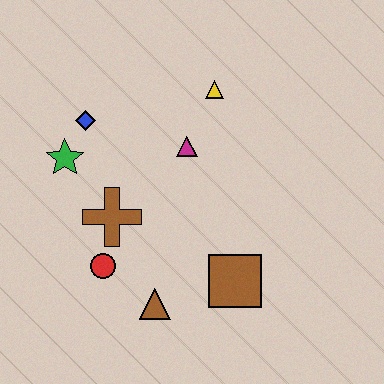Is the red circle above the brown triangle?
Yes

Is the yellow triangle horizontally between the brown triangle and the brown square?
Yes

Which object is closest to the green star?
The blue diamond is closest to the green star.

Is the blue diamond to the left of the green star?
No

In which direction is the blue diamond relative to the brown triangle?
The blue diamond is above the brown triangle.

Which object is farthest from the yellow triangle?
The brown triangle is farthest from the yellow triangle.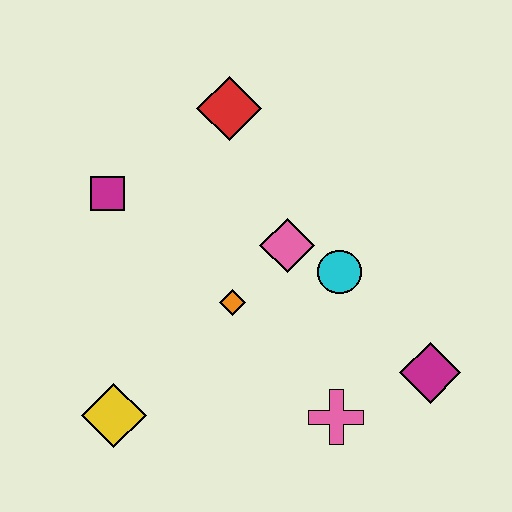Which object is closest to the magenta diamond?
The pink cross is closest to the magenta diamond.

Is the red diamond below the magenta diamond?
No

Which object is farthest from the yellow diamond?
The red diamond is farthest from the yellow diamond.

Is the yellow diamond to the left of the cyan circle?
Yes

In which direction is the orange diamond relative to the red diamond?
The orange diamond is below the red diamond.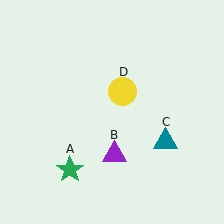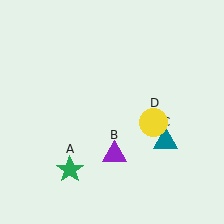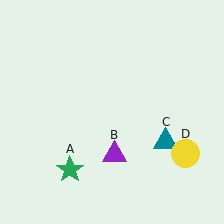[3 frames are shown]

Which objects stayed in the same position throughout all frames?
Green star (object A) and purple triangle (object B) and teal triangle (object C) remained stationary.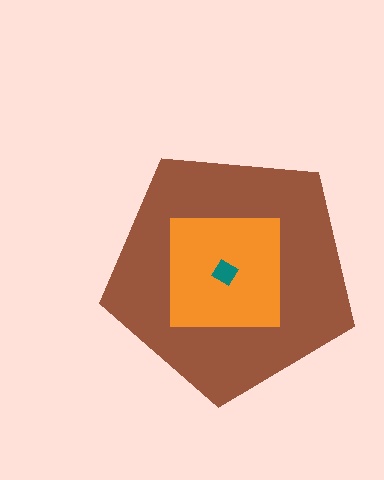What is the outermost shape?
The brown pentagon.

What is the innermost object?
The teal diamond.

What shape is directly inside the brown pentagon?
The orange square.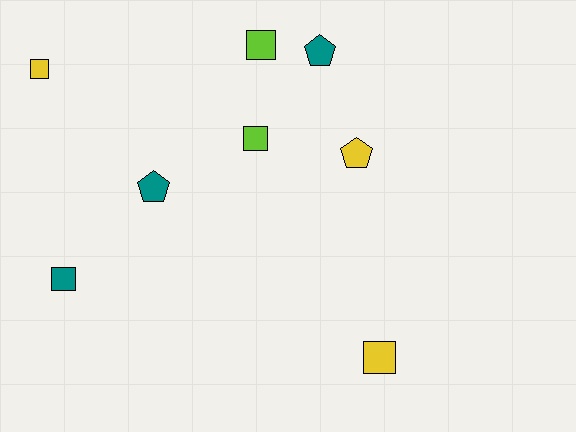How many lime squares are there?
There are 2 lime squares.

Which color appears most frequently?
Teal, with 3 objects.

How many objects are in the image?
There are 8 objects.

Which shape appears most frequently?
Square, with 5 objects.